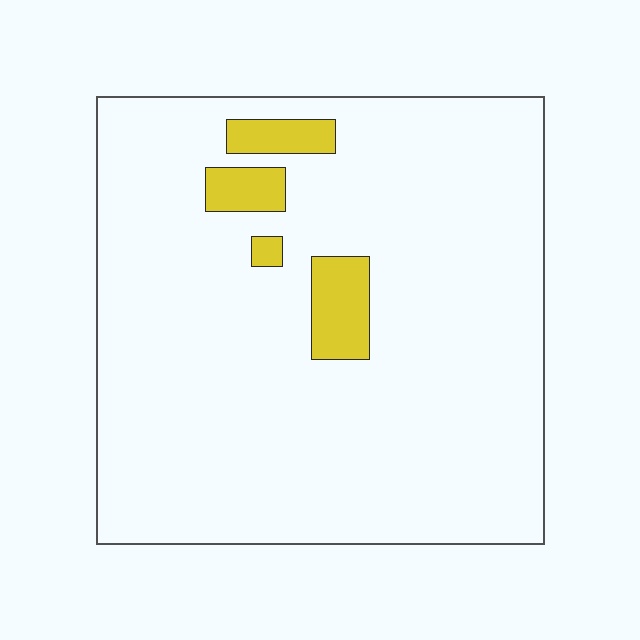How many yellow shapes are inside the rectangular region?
4.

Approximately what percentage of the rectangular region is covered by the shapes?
Approximately 5%.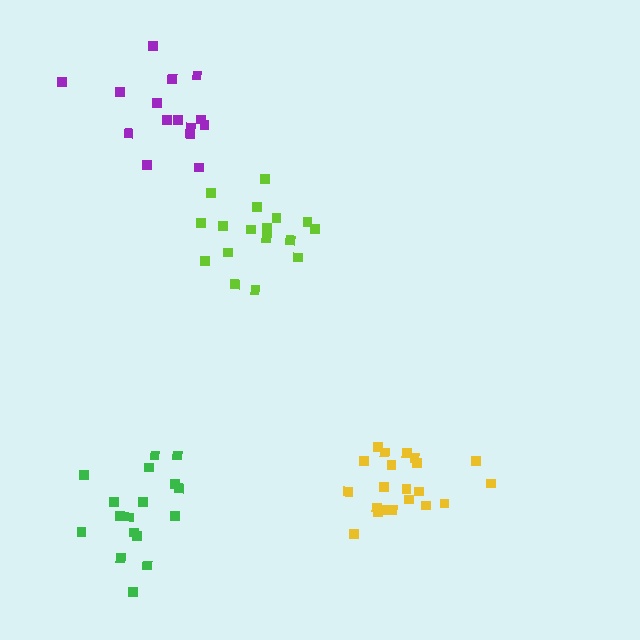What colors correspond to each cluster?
The clusters are colored: green, lime, purple, yellow.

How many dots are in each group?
Group 1: 17 dots, Group 2: 18 dots, Group 3: 15 dots, Group 4: 21 dots (71 total).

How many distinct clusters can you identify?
There are 4 distinct clusters.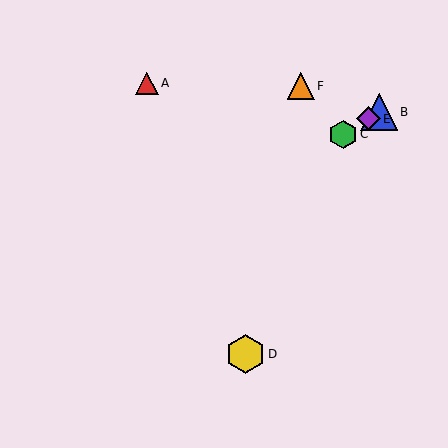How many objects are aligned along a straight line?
3 objects (B, C, E) are aligned along a straight line.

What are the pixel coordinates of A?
Object A is at (147, 83).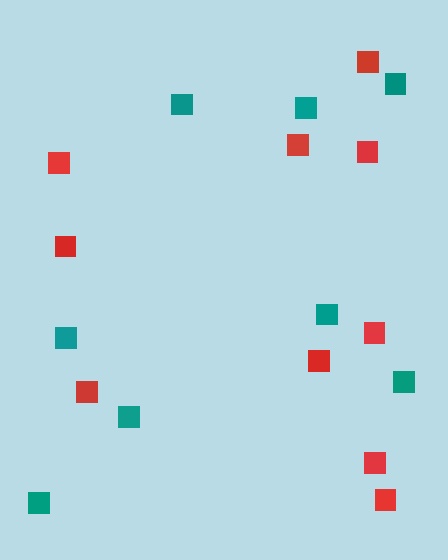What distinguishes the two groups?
There are 2 groups: one group of red squares (10) and one group of teal squares (8).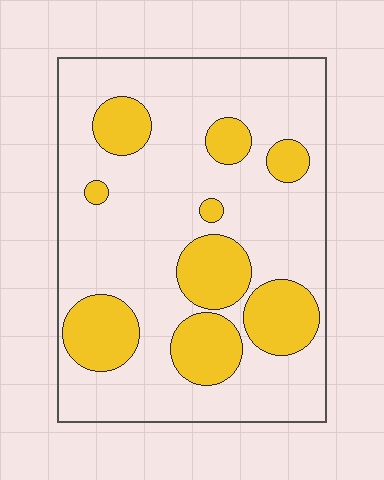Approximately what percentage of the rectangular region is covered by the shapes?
Approximately 25%.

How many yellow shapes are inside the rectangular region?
9.